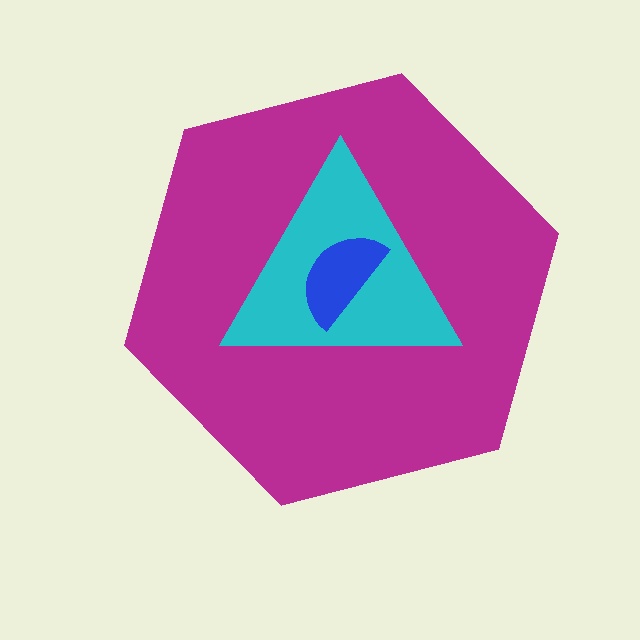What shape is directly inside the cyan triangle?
The blue semicircle.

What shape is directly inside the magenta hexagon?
The cyan triangle.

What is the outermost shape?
The magenta hexagon.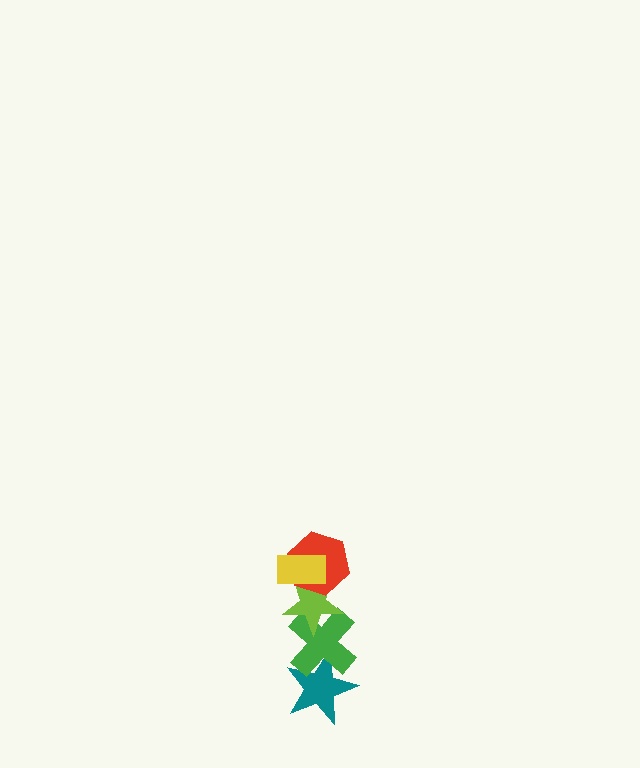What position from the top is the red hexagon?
The red hexagon is 2nd from the top.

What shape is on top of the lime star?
The red hexagon is on top of the lime star.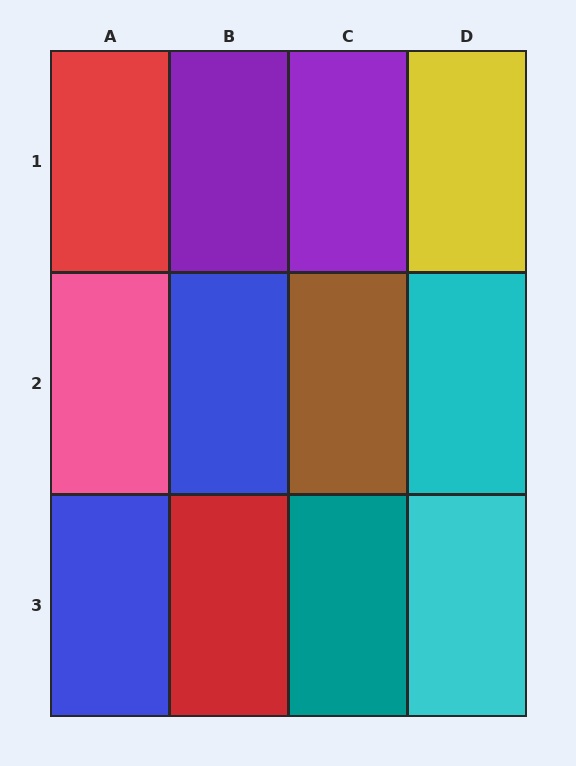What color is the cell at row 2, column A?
Pink.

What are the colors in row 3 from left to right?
Blue, red, teal, cyan.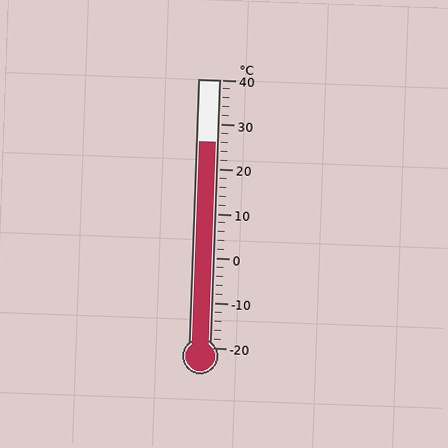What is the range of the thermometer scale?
The thermometer scale ranges from -20°C to 40°C.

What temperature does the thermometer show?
The thermometer shows approximately 26°C.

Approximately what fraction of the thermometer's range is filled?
The thermometer is filled to approximately 75% of its range.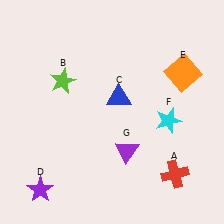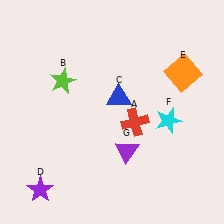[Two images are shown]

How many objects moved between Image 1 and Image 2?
1 object moved between the two images.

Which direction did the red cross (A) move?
The red cross (A) moved up.